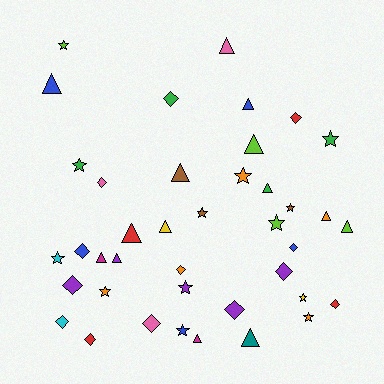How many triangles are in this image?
There are 14 triangles.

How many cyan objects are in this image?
There are 2 cyan objects.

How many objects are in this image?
There are 40 objects.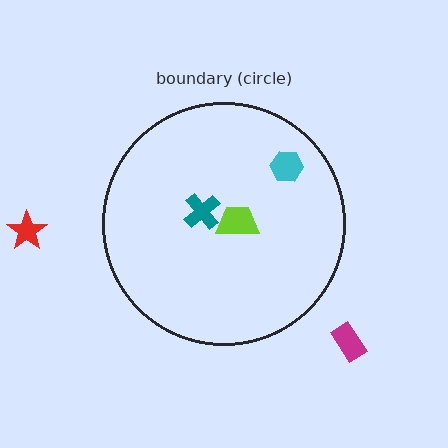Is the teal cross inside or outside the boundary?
Inside.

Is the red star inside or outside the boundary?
Outside.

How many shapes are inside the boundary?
3 inside, 2 outside.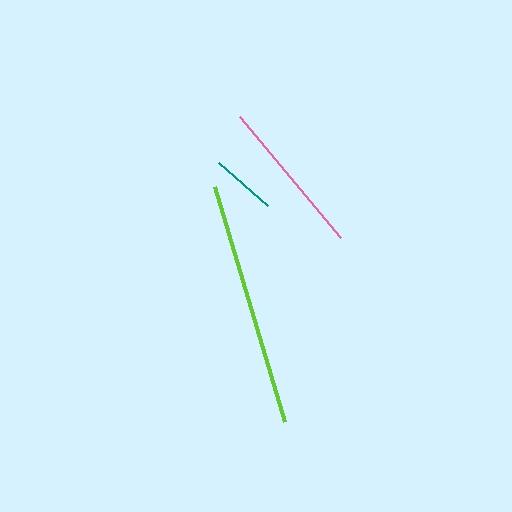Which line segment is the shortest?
The teal line is the shortest at approximately 65 pixels.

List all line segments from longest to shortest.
From longest to shortest: lime, pink, teal.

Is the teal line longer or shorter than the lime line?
The lime line is longer than the teal line.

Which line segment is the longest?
The lime line is the longest at approximately 245 pixels.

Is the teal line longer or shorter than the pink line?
The pink line is longer than the teal line.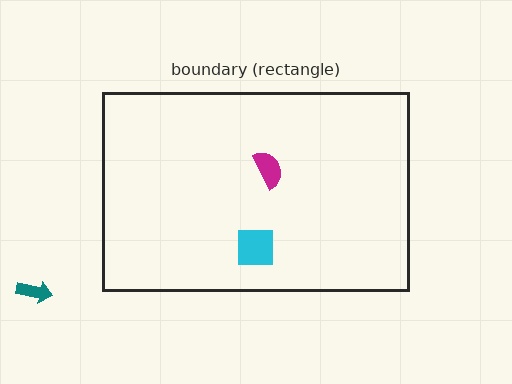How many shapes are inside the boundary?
2 inside, 1 outside.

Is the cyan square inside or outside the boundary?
Inside.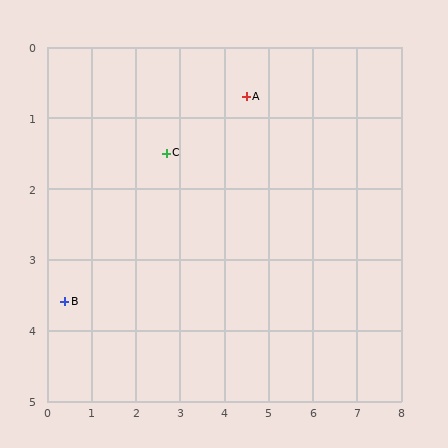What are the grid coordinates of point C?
Point C is at approximately (2.7, 1.5).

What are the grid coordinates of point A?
Point A is at approximately (4.5, 0.7).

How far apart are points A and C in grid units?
Points A and C are about 2.0 grid units apart.